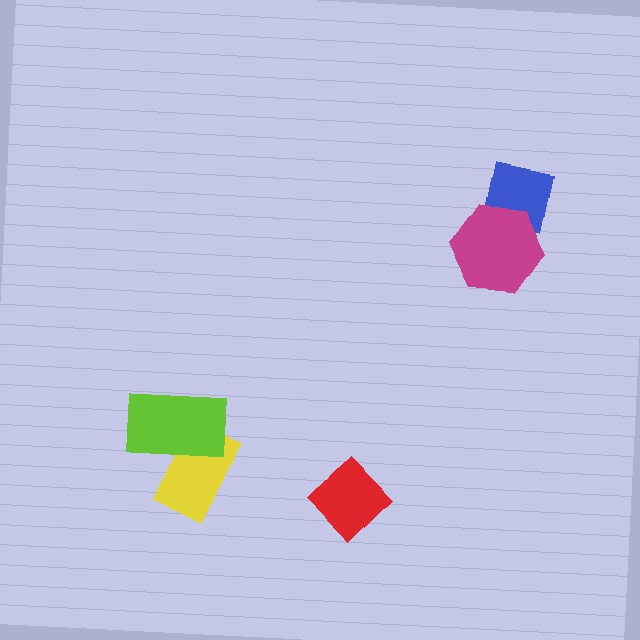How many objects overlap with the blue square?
1 object overlaps with the blue square.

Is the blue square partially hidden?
Yes, it is partially covered by another shape.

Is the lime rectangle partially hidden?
No, no other shape covers it.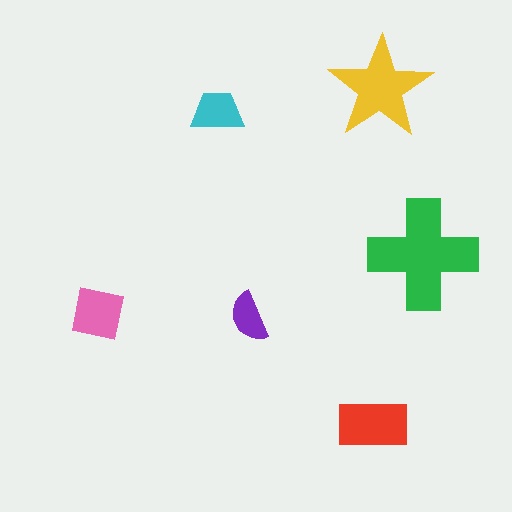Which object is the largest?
The green cross.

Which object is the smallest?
The purple semicircle.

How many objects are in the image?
There are 6 objects in the image.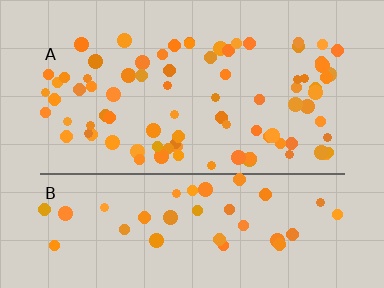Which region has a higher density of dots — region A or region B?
A (the top).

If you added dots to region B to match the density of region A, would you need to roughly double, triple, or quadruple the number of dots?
Approximately double.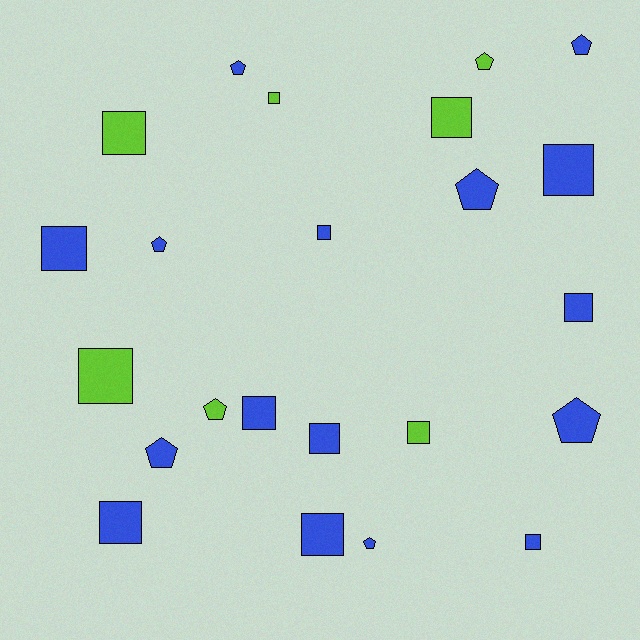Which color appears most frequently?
Blue, with 16 objects.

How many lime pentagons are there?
There are 2 lime pentagons.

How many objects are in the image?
There are 23 objects.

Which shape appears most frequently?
Square, with 14 objects.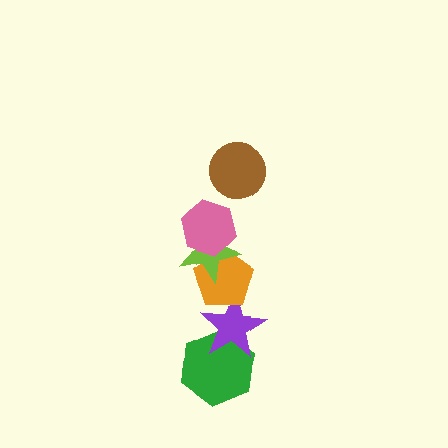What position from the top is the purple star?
The purple star is 5th from the top.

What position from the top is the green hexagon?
The green hexagon is 6th from the top.